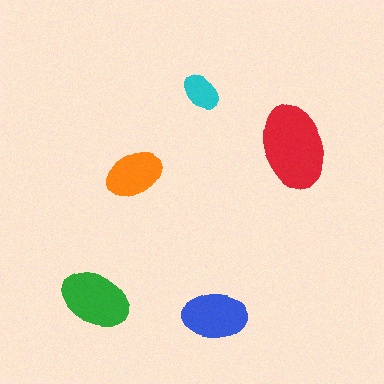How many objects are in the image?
There are 5 objects in the image.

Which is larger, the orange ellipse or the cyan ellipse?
The orange one.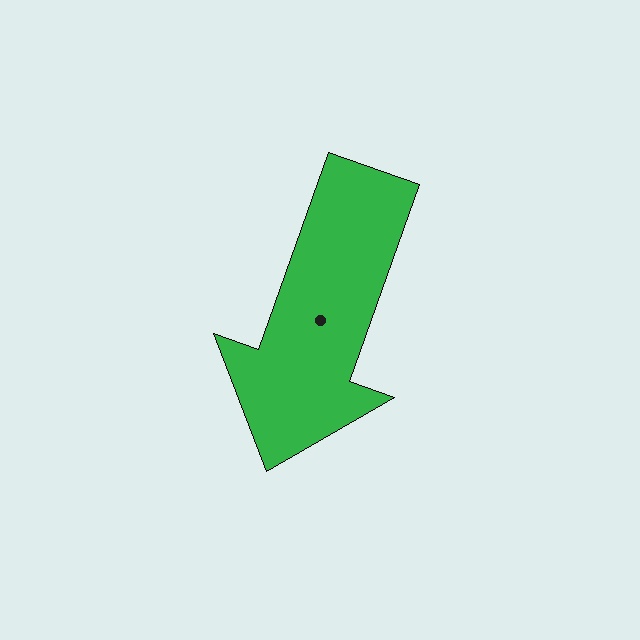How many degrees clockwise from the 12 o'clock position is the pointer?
Approximately 200 degrees.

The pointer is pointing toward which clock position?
Roughly 7 o'clock.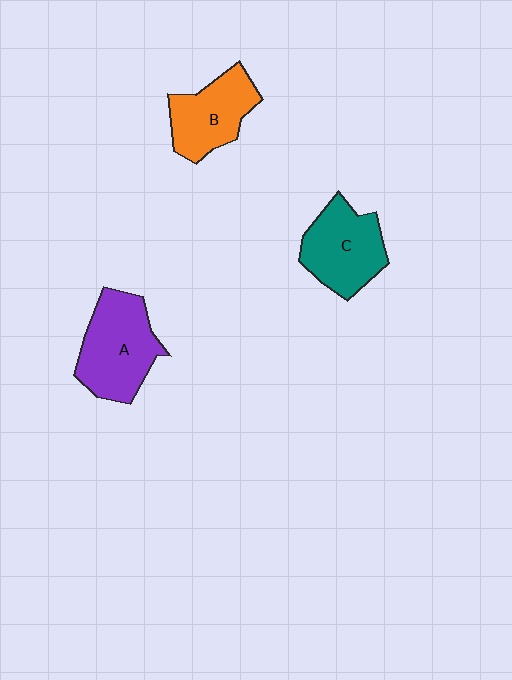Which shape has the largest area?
Shape A (purple).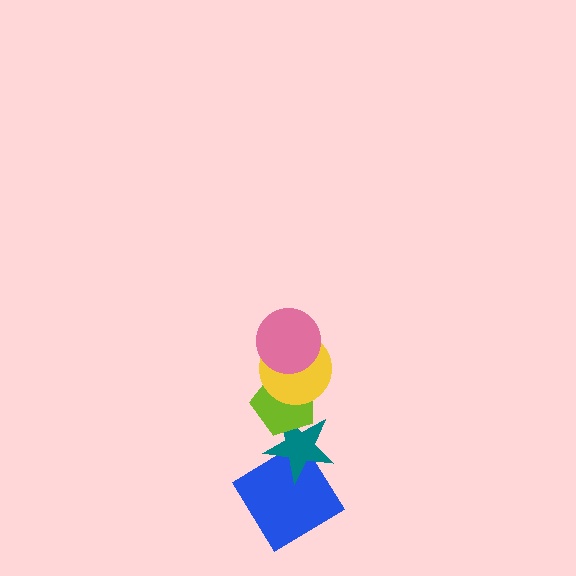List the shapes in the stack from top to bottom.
From top to bottom: the pink circle, the yellow circle, the lime pentagon, the teal star, the blue diamond.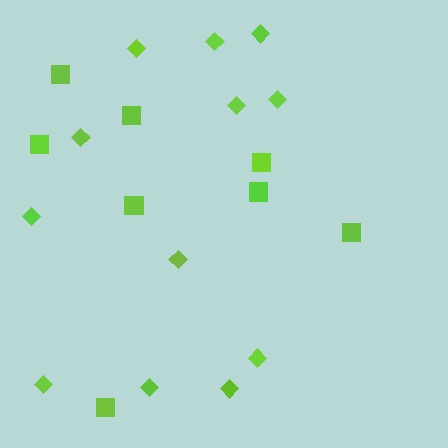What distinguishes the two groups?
There are 2 groups: one group of diamonds (12) and one group of squares (8).